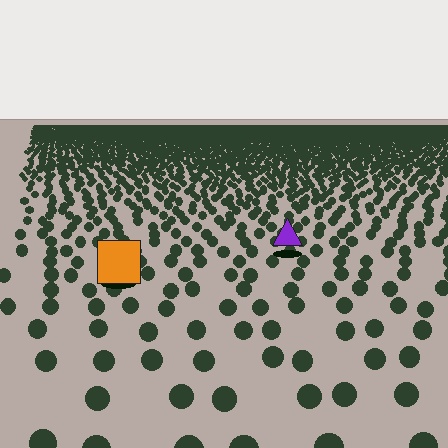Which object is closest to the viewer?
The orange square is closest. The texture marks near it are larger and more spread out.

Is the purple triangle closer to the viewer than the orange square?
No. The orange square is closer — you can tell from the texture gradient: the ground texture is coarser near it.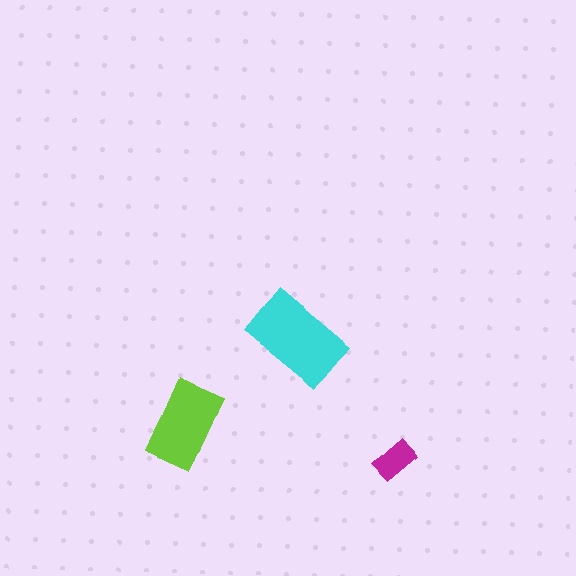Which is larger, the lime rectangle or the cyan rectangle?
The cyan one.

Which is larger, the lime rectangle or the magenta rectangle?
The lime one.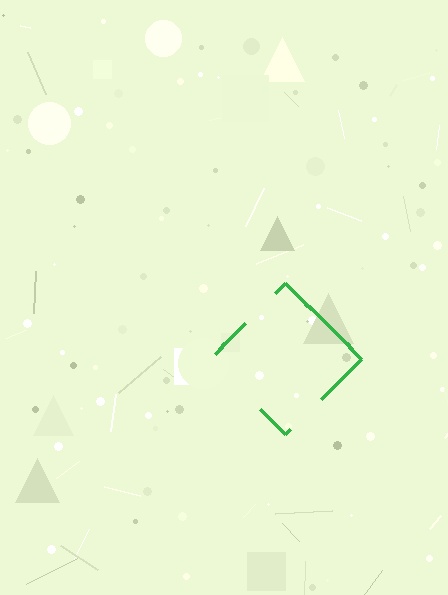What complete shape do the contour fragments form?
The contour fragments form a diamond.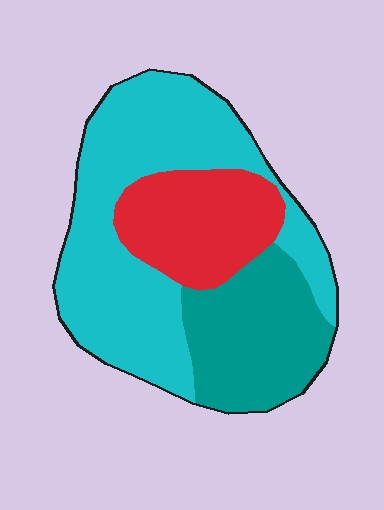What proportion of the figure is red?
Red takes up less than a quarter of the figure.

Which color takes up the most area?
Cyan, at roughly 50%.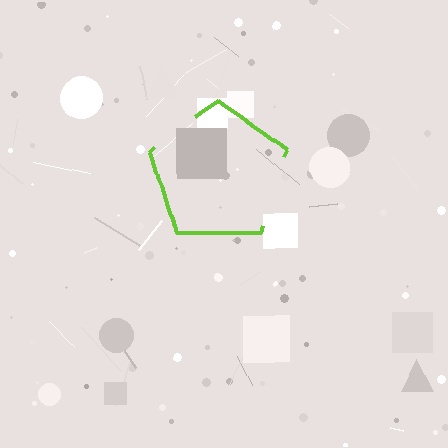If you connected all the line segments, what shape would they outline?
They would outline a pentagon.